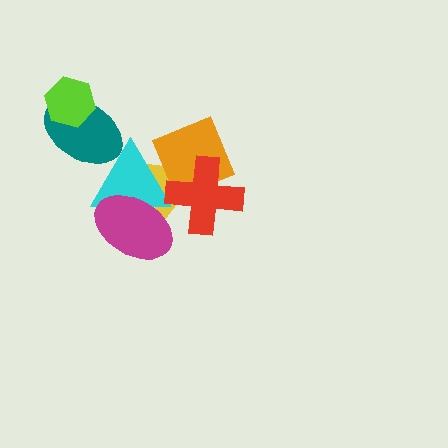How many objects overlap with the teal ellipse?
2 objects overlap with the teal ellipse.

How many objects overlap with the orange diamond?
3 objects overlap with the orange diamond.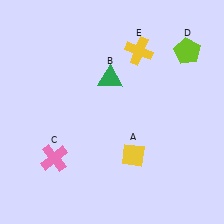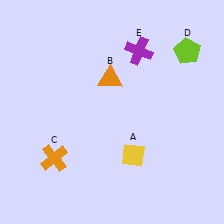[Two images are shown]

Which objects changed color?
B changed from green to orange. C changed from pink to orange. E changed from yellow to purple.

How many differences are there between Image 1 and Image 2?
There are 3 differences between the two images.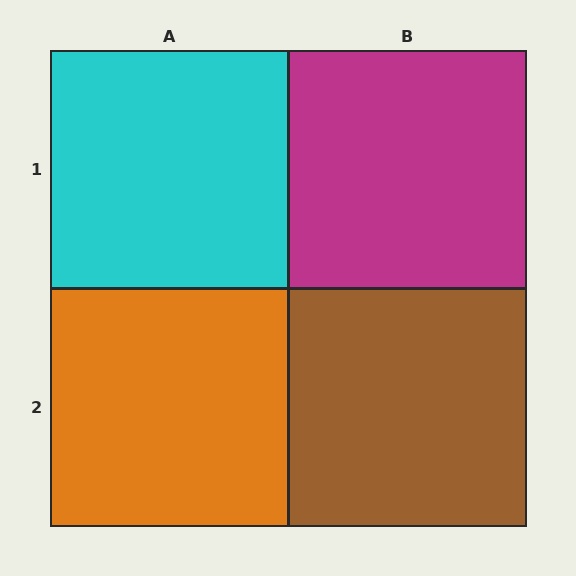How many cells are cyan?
1 cell is cyan.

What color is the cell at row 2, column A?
Orange.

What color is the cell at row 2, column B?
Brown.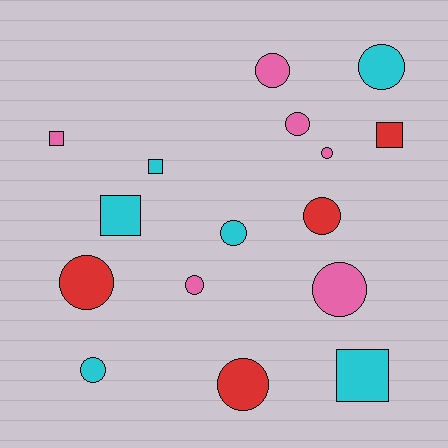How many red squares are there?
There is 1 red square.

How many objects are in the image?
There are 16 objects.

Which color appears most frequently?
Pink, with 6 objects.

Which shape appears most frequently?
Circle, with 11 objects.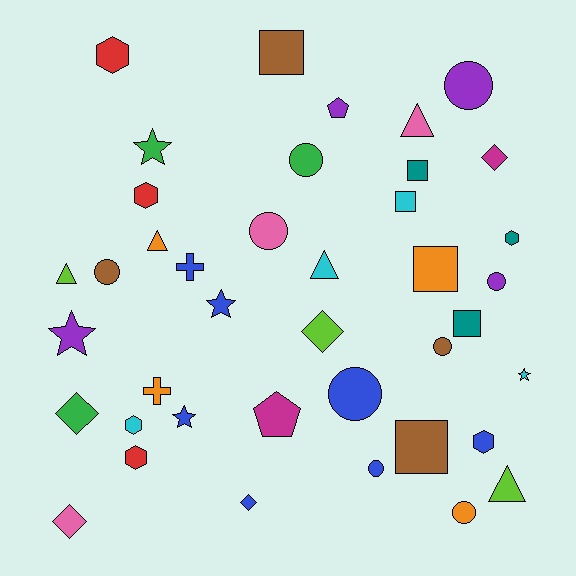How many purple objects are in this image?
There are 4 purple objects.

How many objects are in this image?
There are 40 objects.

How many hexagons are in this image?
There are 6 hexagons.